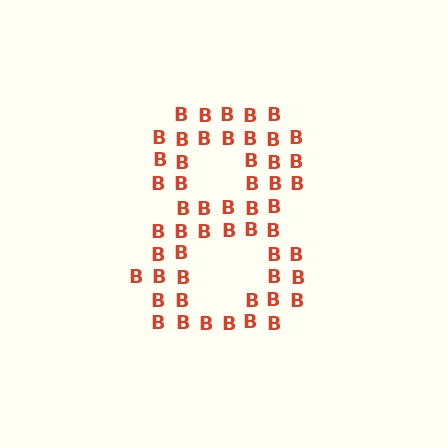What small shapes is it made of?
It is made of small letter B's.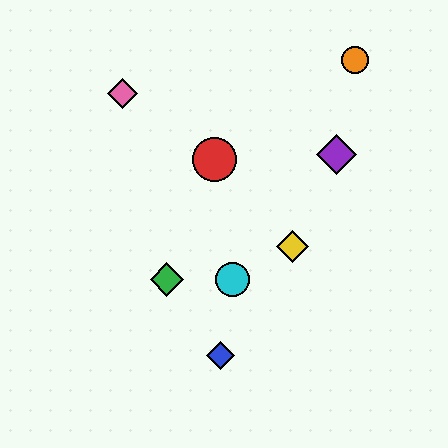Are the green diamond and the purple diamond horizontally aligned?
No, the green diamond is at y≈279 and the purple diamond is at y≈154.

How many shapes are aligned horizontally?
2 shapes (the green diamond, the cyan circle) are aligned horizontally.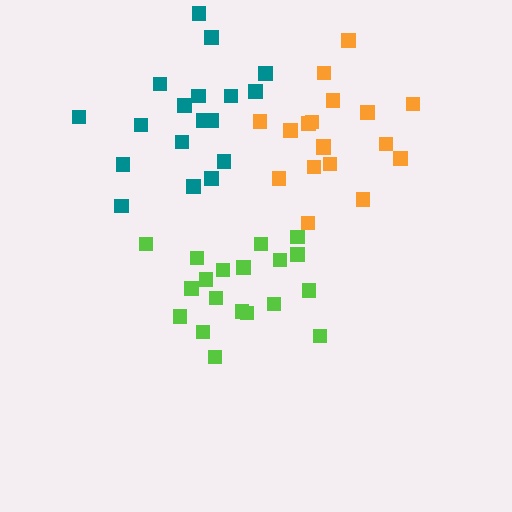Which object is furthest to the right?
The orange cluster is rightmost.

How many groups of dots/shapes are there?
There are 3 groups.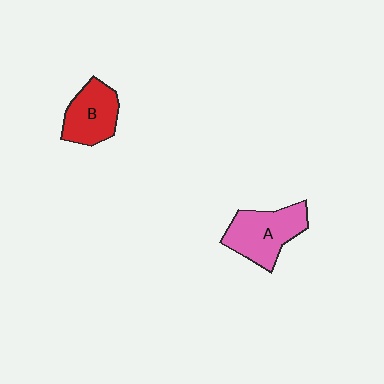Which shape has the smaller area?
Shape B (red).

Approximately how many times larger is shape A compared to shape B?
Approximately 1.2 times.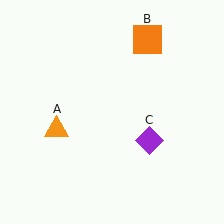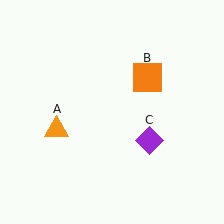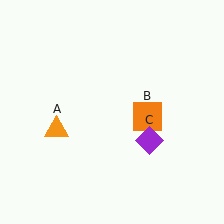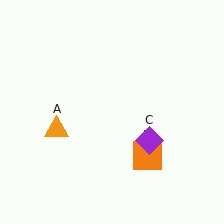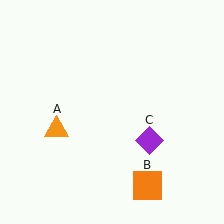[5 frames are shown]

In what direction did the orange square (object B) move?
The orange square (object B) moved down.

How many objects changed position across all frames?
1 object changed position: orange square (object B).